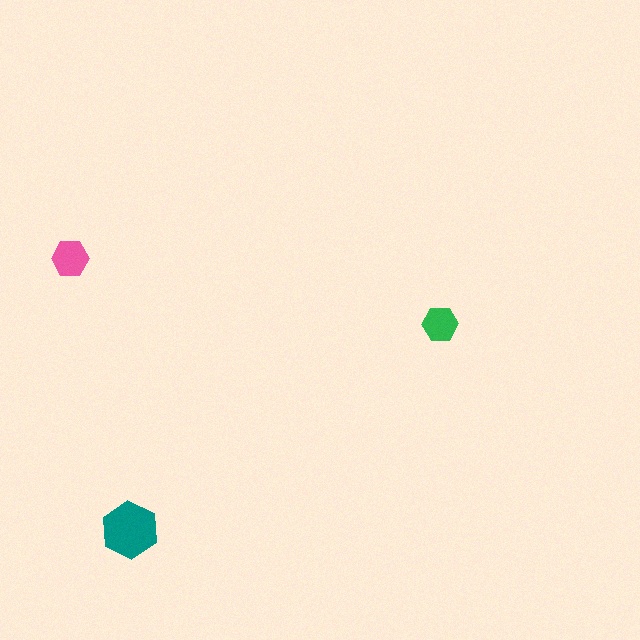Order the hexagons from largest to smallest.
the teal one, the pink one, the green one.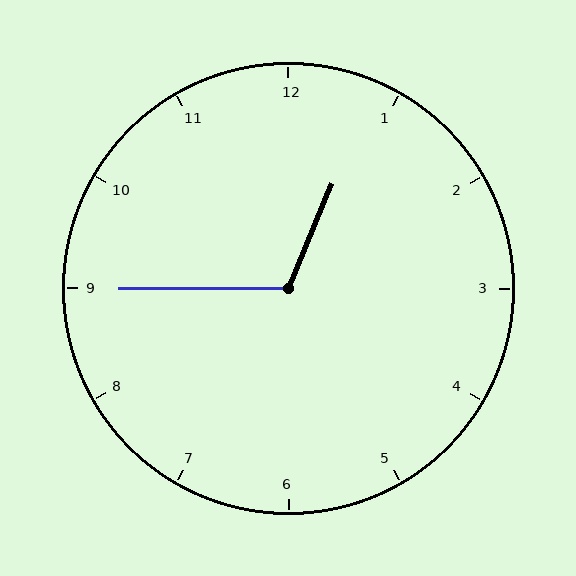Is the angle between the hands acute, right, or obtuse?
It is obtuse.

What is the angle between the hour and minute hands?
Approximately 112 degrees.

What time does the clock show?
12:45.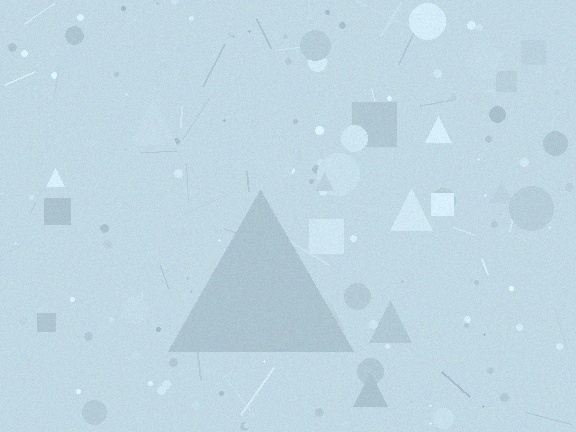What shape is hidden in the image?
A triangle is hidden in the image.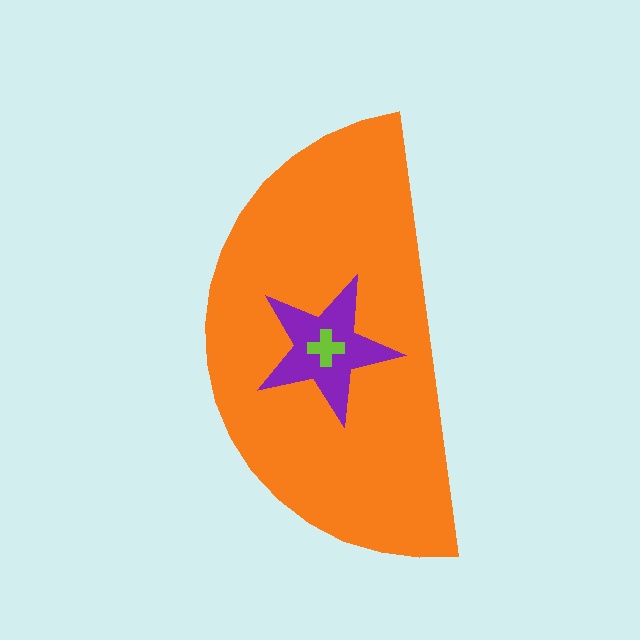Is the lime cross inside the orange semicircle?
Yes.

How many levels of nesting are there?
3.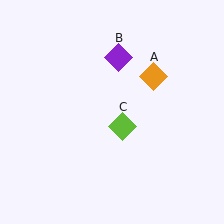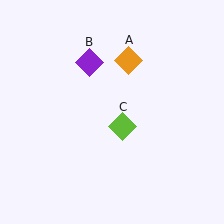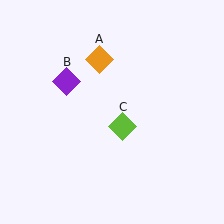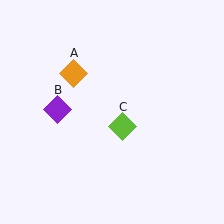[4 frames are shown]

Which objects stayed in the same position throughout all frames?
Lime diamond (object C) remained stationary.